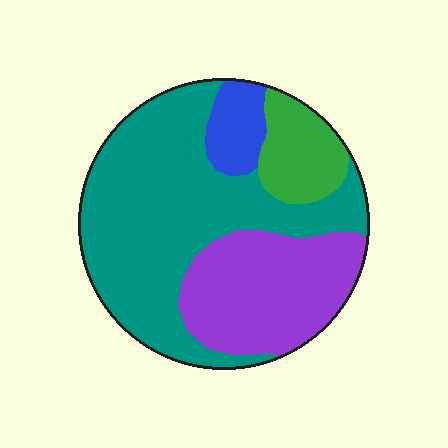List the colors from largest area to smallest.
From largest to smallest: teal, purple, green, blue.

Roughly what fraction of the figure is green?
Green takes up less than a quarter of the figure.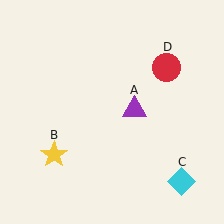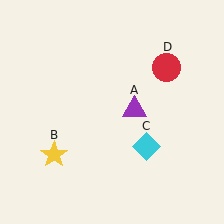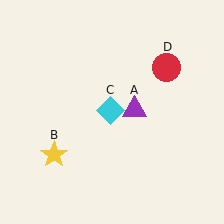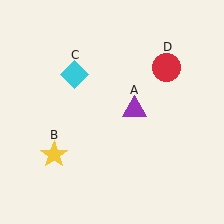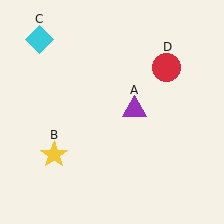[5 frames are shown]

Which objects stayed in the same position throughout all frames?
Purple triangle (object A) and yellow star (object B) and red circle (object D) remained stationary.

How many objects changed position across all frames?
1 object changed position: cyan diamond (object C).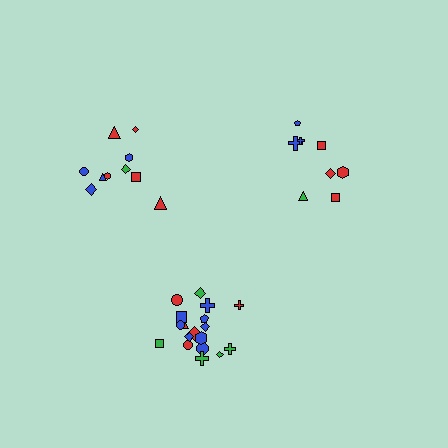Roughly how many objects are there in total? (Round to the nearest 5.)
Roughly 35 objects in total.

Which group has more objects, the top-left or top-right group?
The top-left group.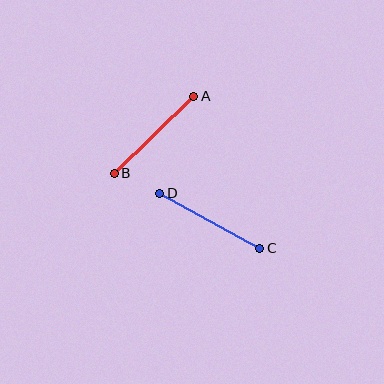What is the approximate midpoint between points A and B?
The midpoint is at approximately (154, 135) pixels.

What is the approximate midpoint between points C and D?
The midpoint is at approximately (210, 221) pixels.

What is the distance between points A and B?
The distance is approximately 111 pixels.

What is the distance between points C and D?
The distance is approximately 114 pixels.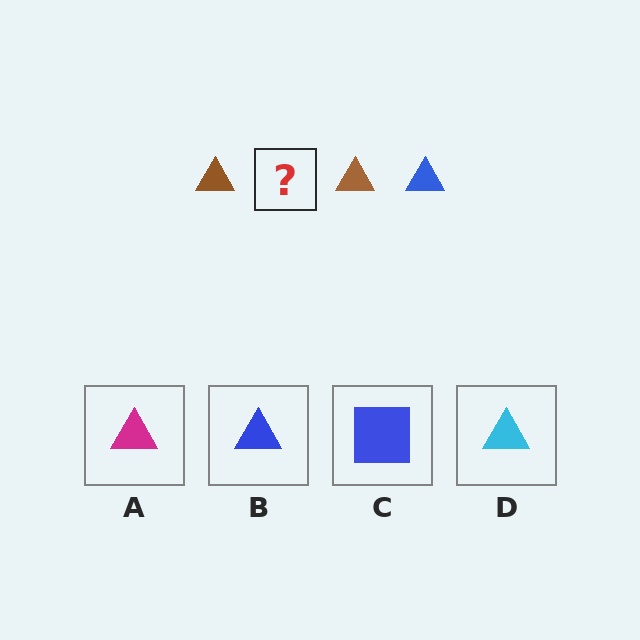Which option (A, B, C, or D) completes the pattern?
B.